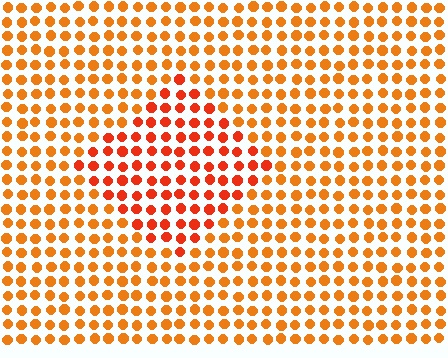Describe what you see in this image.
The image is filled with small orange elements in a uniform arrangement. A diamond-shaped region is visible where the elements are tinted to a slightly different hue, forming a subtle color boundary.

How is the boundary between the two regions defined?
The boundary is defined purely by a slight shift in hue (about 22 degrees). Spacing, size, and orientation are identical on both sides.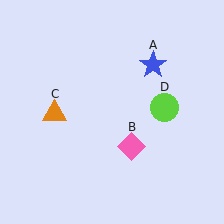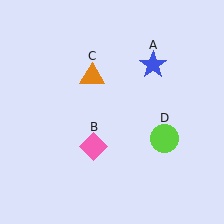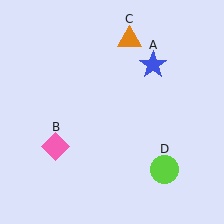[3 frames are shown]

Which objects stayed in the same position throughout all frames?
Blue star (object A) remained stationary.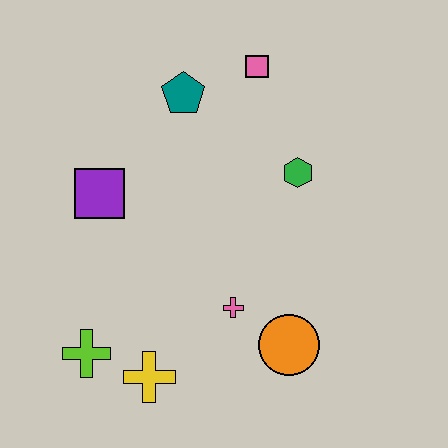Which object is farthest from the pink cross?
The pink square is farthest from the pink cross.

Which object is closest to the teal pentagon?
The pink square is closest to the teal pentagon.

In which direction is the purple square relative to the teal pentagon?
The purple square is below the teal pentagon.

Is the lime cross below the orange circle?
Yes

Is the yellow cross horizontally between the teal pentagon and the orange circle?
No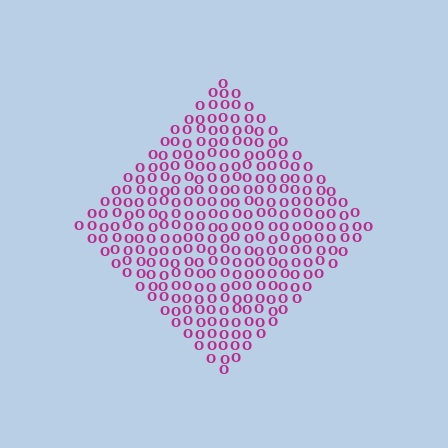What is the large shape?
The large shape is a diamond.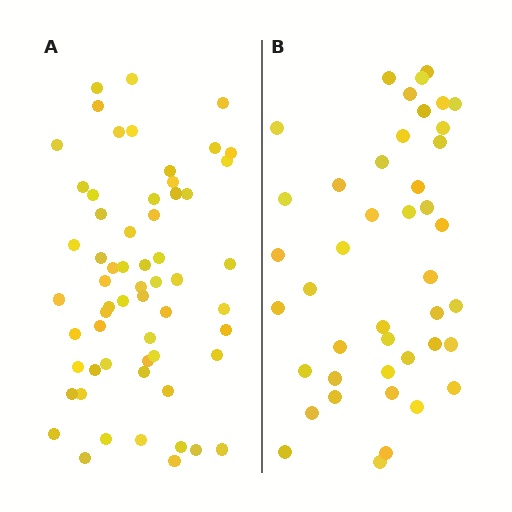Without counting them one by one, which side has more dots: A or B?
Region A (the left region) has more dots.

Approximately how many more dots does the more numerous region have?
Region A has approximately 15 more dots than region B.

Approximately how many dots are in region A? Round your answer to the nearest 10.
About 60 dots.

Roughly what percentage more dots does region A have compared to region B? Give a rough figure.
About 40% more.